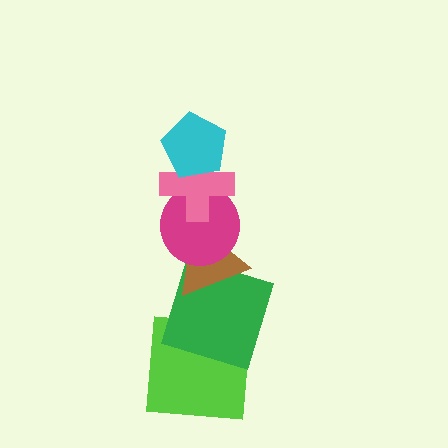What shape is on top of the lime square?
The green square is on top of the lime square.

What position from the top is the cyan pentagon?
The cyan pentagon is 1st from the top.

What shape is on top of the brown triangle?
The magenta circle is on top of the brown triangle.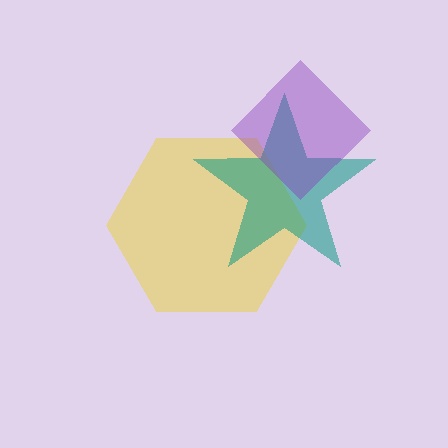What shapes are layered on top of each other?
The layered shapes are: a yellow hexagon, a teal star, a purple diamond.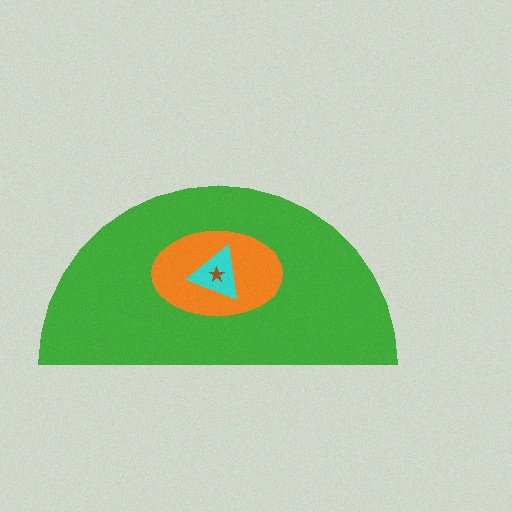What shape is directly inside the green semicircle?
The orange ellipse.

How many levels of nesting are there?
4.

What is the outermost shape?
The green semicircle.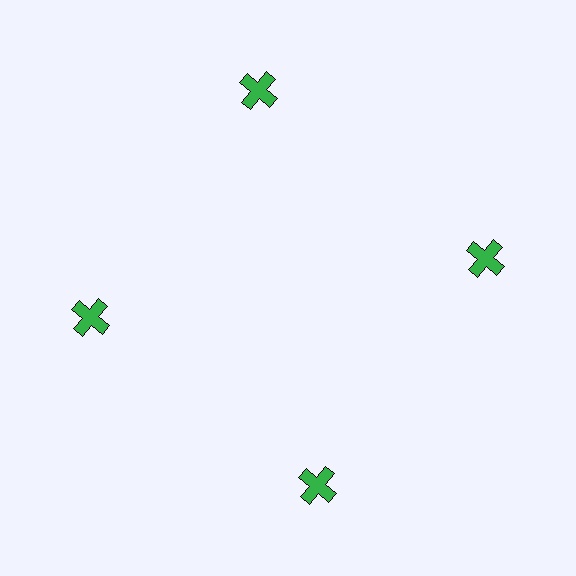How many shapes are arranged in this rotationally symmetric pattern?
There are 4 shapes, arranged in 4 groups of 1.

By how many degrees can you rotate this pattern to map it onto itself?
The pattern maps onto itself every 90 degrees of rotation.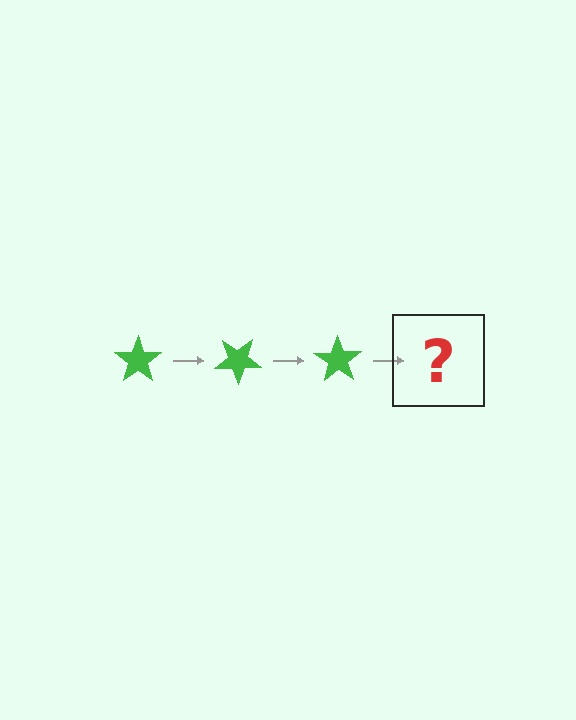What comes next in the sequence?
The next element should be a green star rotated 105 degrees.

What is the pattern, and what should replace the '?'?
The pattern is that the star rotates 35 degrees each step. The '?' should be a green star rotated 105 degrees.